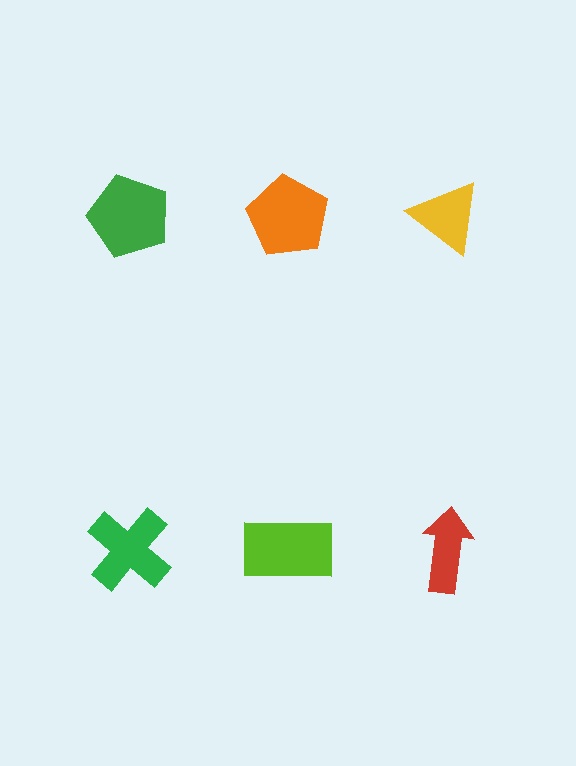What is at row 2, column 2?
A lime rectangle.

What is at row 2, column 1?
A green cross.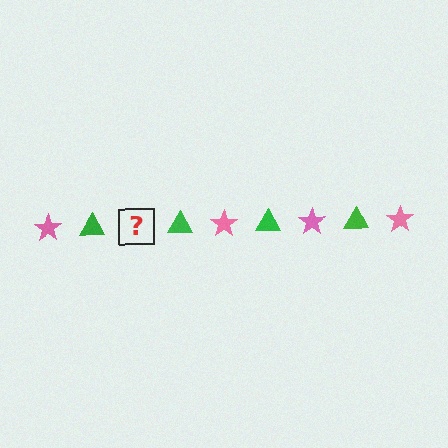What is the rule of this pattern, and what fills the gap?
The rule is that the pattern alternates between pink star and green triangle. The gap should be filled with a pink star.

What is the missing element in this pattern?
The missing element is a pink star.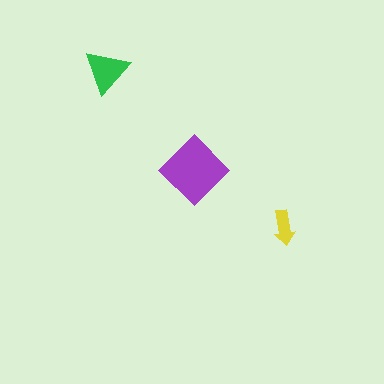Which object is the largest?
The purple diamond.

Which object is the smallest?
The yellow arrow.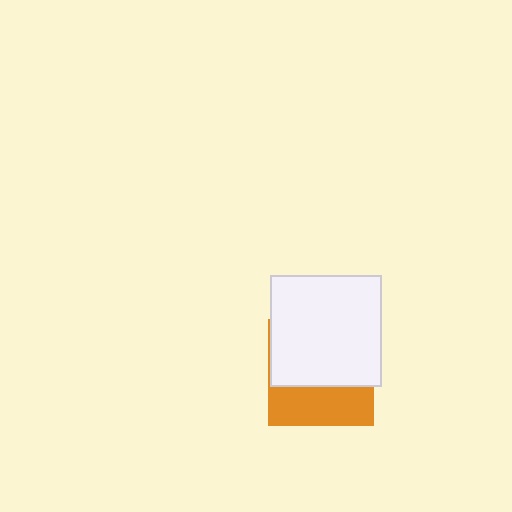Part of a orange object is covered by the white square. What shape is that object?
It is a square.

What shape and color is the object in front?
The object in front is a white square.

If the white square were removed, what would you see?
You would see the complete orange square.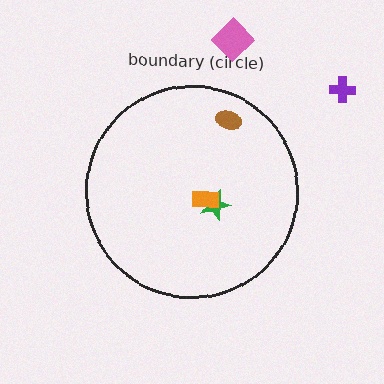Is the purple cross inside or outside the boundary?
Outside.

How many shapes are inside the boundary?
3 inside, 2 outside.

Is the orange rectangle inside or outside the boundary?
Inside.